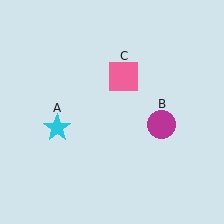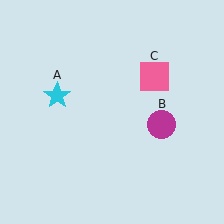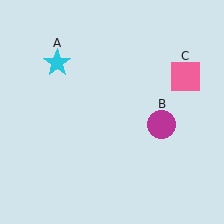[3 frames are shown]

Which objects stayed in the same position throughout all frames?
Magenta circle (object B) remained stationary.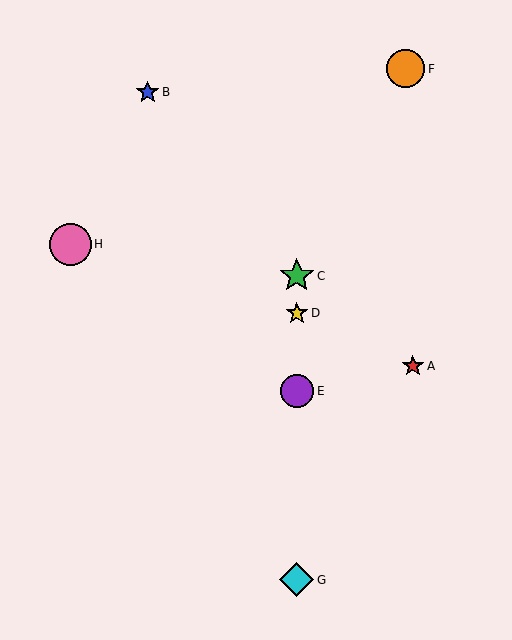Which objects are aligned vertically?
Objects C, D, E, G are aligned vertically.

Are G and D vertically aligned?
Yes, both are at x≈297.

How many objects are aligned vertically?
4 objects (C, D, E, G) are aligned vertically.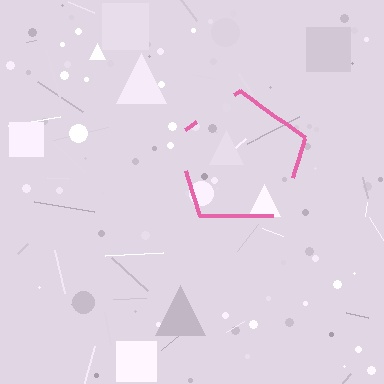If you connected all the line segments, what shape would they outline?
They would outline a pentagon.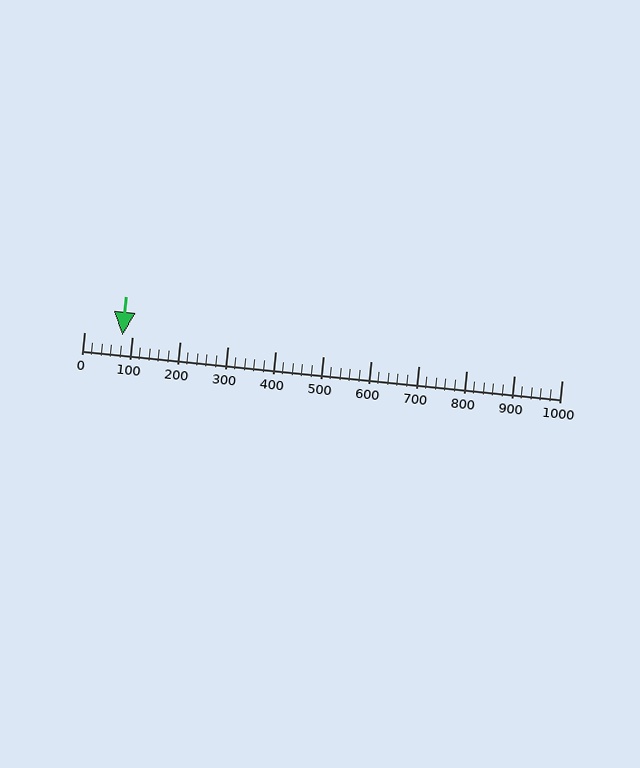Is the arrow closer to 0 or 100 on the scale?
The arrow is closer to 100.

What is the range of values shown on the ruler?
The ruler shows values from 0 to 1000.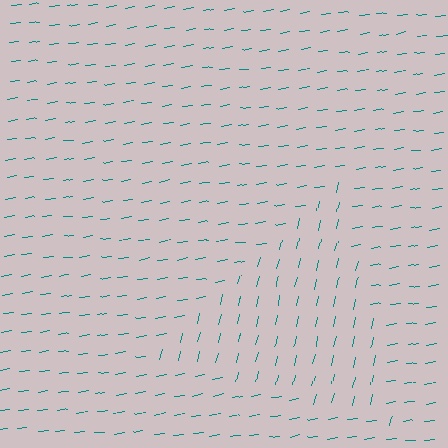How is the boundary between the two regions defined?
The boundary is defined purely by a change in line orientation (approximately 68 degrees difference). All lines are the same color and thickness.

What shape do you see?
I see a triangle.